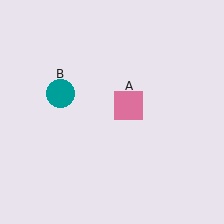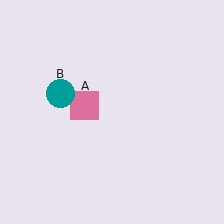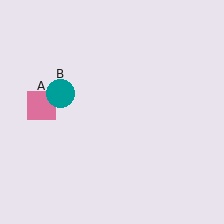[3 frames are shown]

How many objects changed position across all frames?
1 object changed position: pink square (object A).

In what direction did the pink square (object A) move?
The pink square (object A) moved left.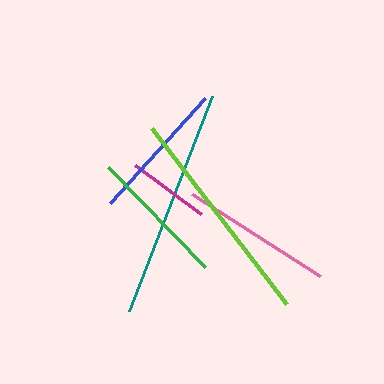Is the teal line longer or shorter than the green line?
The teal line is longer than the green line.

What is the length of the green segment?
The green segment is approximately 139 pixels long.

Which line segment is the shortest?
The magenta line is the shortest at approximately 82 pixels.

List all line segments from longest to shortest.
From longest to shortest: teal, lime, pink, blue, green, magenta.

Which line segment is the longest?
The teal line is the longest at approximately 230 pixels.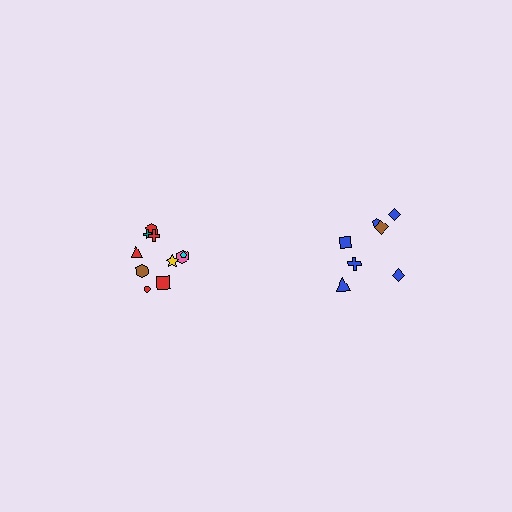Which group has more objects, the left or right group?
The left group.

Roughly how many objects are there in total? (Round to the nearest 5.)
Roughly 15 objects in total.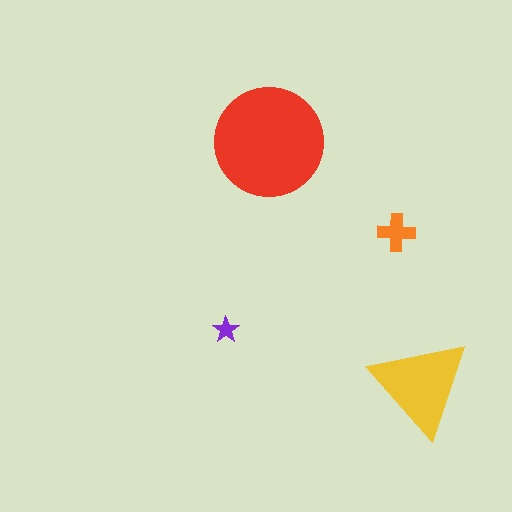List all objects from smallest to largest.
The purple star, the orange cross, the yellow triangle, the red circle.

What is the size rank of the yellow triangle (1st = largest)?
2nd.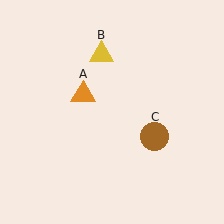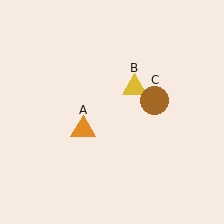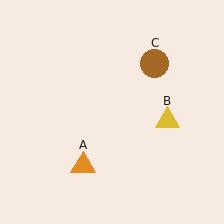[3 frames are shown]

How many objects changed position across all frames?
3 objects changed position: orange triangle (object A), yellow triangle (object B), brown circle (object C).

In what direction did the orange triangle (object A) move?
The orange triangle (object A) moved down.